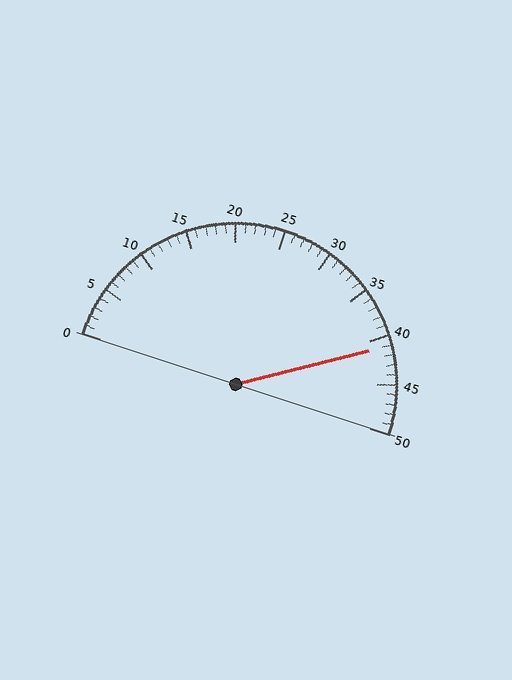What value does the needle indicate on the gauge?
The needle indicates approximately 41.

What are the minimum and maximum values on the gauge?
The gauge ranges from 0 to 50.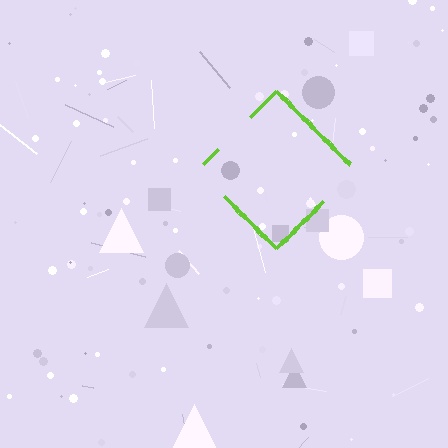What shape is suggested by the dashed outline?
The dashed outline suggests a diamond.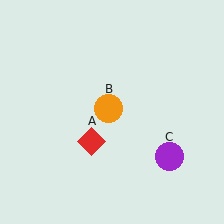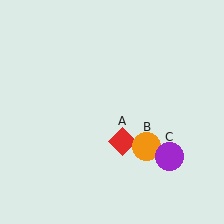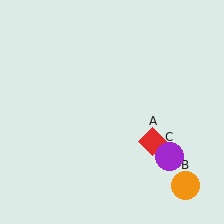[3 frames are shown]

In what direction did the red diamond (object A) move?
The red diamond (object A) moved right.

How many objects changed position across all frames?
2 objects changed position: red diamond (object A), orange circle (object B).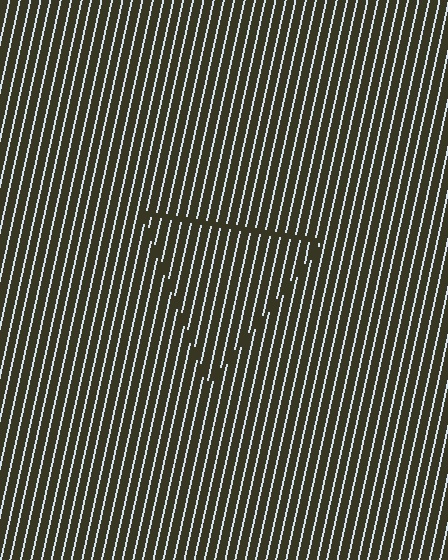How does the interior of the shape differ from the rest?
The interior of the shape contains the same grating, shifted by half a period — the contour is defined by the phase discontinuity where line-ends from the inner and outer gratings abut.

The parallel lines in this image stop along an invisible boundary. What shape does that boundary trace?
An illusory triangle. The interior of the shape contains the same grating, shifted by half a period — the contour is defined by the phase discontinuity where line-ends from the inner and outer gratings abut.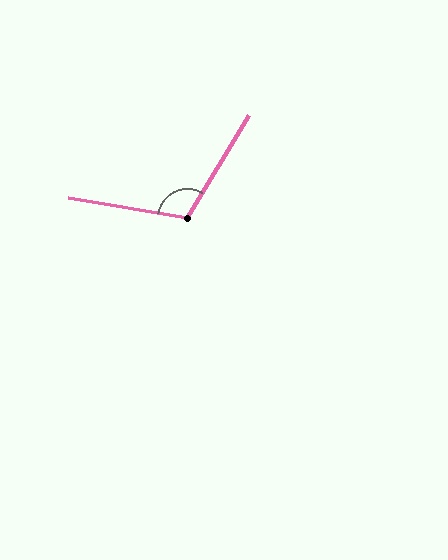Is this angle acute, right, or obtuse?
It is obtuse.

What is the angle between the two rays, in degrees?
Approximately 112 degrees.